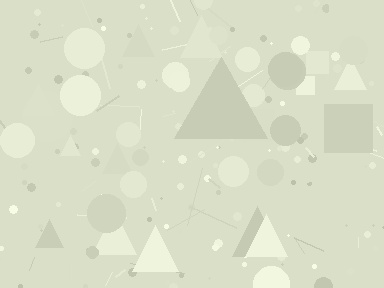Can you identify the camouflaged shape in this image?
The camouflaged shape is a triangle.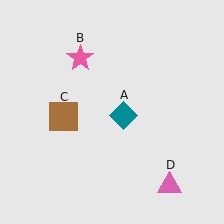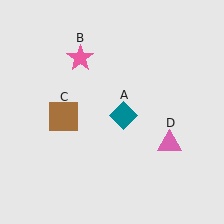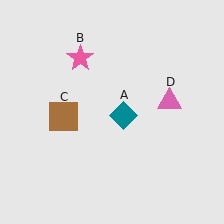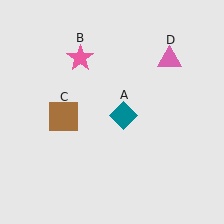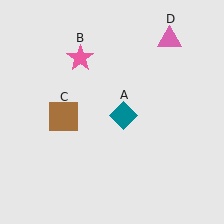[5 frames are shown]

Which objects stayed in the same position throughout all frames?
Teal diamond (object A) and pink star (object B) and brown square (object C) remained stationary.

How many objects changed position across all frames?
1 object changed position: pink triangle (object D).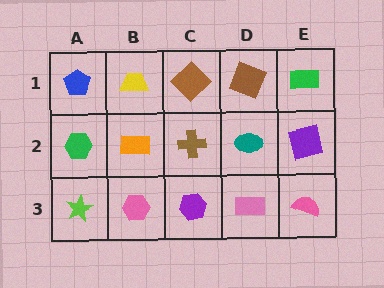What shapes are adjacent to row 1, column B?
An orange rectangle (row 2, column B), a blue pentagon (row 1, column A), a brown diamond (row 1, column C).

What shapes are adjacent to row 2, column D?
A brown square (row 1, column D), a pink rectangle (row 3, column D), a brown cross (row 2, column C), a purple square (row 2, column E).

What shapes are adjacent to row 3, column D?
A teal ellipse (row 2, column D), a purple hexagon (row 3, column C), a pink semicircle (row 3, column E).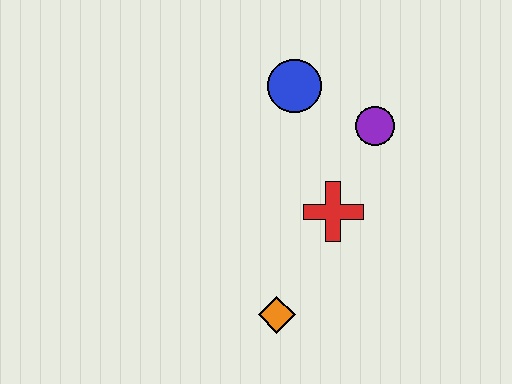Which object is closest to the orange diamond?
The red cross is closest to the orange diamond.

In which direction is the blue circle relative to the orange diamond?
The blue circle is above the orange diamond.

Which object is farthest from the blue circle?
The orange diamond is farthest from the blue circle.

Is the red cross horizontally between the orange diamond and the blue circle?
No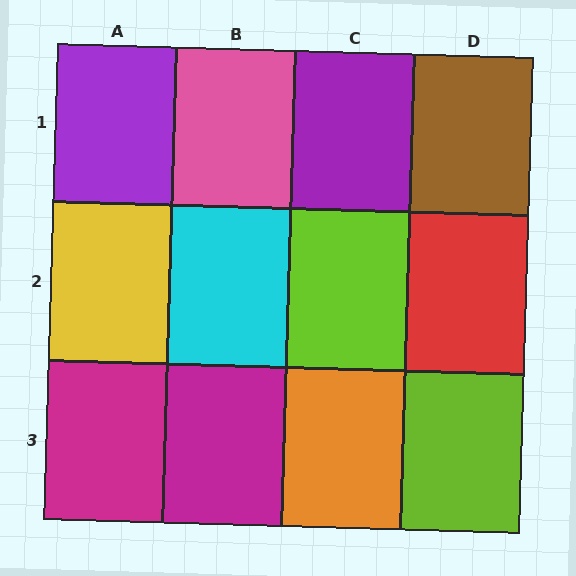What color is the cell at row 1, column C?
Purple.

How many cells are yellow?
1 cell is yellow.